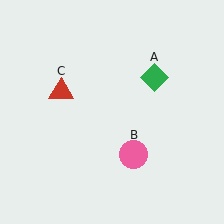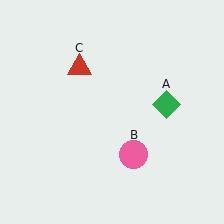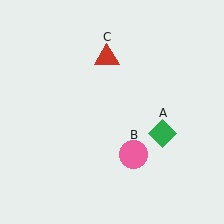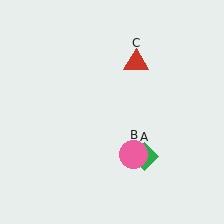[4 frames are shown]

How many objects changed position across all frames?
2 objects changed position: green diamond (object A), red triangle (object C).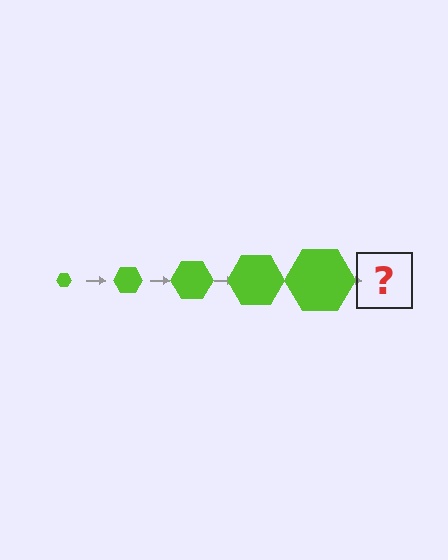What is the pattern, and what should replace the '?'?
The pattern is that the hexagon gets progressively larger each step. The '?' should be a lime hexagon, larger than the previous one.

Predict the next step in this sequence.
The next step is a lime hexagon, larger than the previous one.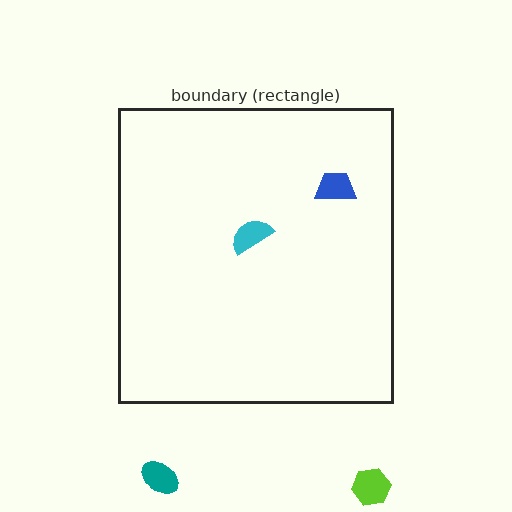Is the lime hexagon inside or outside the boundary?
Outside.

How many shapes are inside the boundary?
2 inside, 2 outside.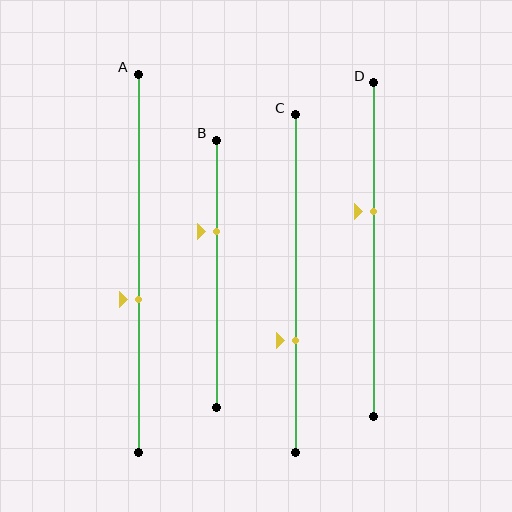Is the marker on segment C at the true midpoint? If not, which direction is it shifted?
No, the marker on segment C is shifted downward by about 17% of the segment length.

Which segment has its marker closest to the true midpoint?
Segment A has its marker closest to the true midpoint.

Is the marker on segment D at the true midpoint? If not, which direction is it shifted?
No, the marker on segment D is shifted upward by about 11% of the segment length.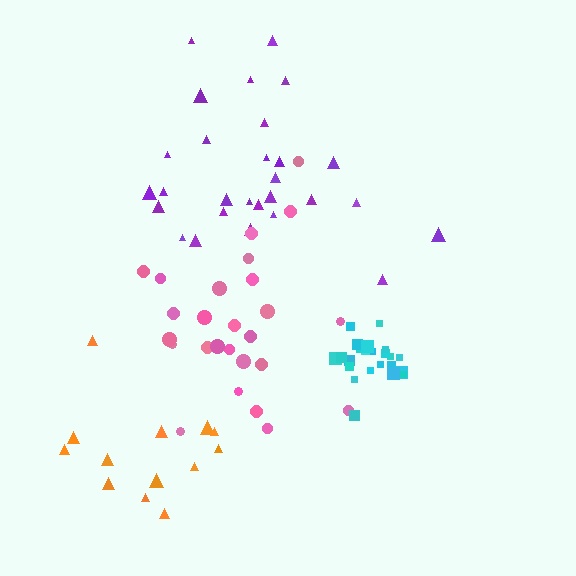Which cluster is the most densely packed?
Cyan.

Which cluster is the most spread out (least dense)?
Orange.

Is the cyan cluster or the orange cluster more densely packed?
Cyan.